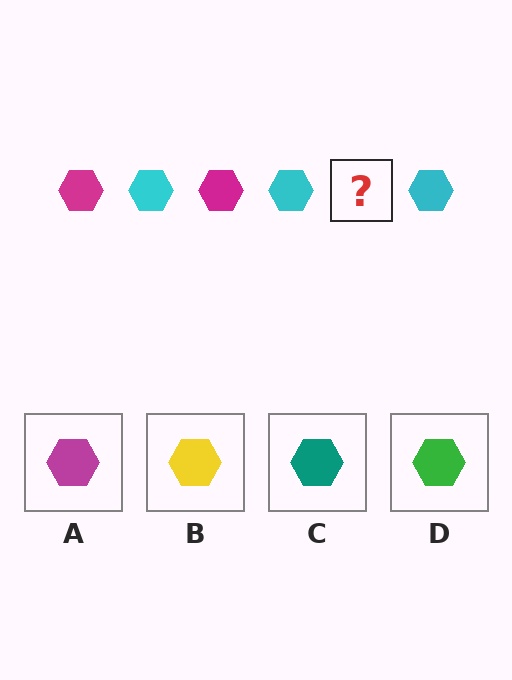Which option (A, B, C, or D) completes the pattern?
A.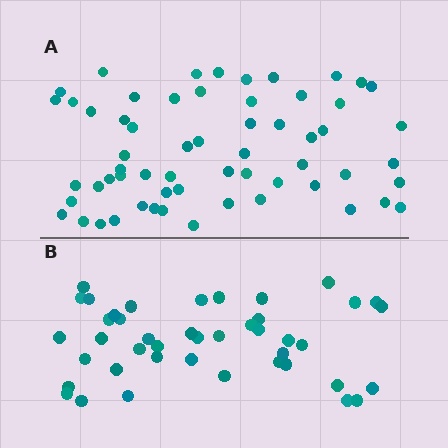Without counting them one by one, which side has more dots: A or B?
Region A (the top region) has more dots.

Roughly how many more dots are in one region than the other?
Region A has approximately 15 more dots than region B.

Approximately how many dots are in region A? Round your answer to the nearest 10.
About 60 dots.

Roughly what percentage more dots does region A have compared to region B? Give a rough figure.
About 40% more.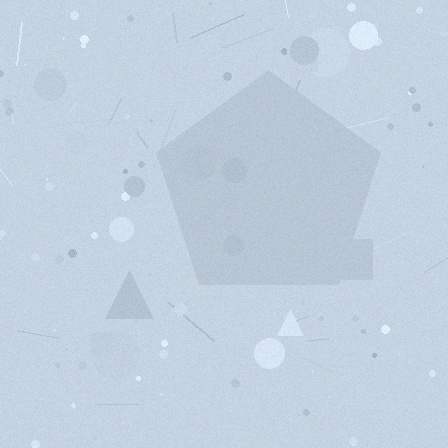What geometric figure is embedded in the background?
A pentagon is embedded in the background.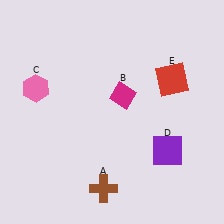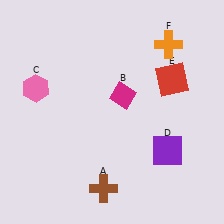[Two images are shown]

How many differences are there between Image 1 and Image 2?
There is 1 difference between the two images.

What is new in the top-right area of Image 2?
An orange cross (F) was added in the top-right area of Image 2.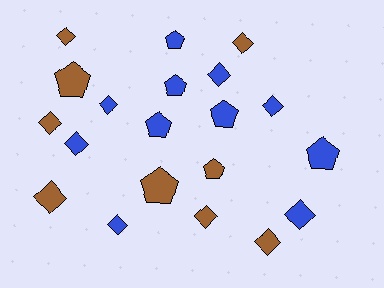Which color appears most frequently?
Blue, with 11 objects.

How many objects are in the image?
There are 20 objects.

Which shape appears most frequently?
Diamond, with 12 objects.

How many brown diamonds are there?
There are 6 brown diamonds.